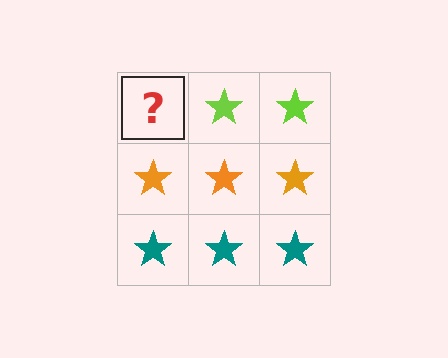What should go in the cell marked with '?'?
The missing cell should contain a lime star.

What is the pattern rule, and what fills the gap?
The rule is that each row has a consistent color. The gap should be filled with a lime star.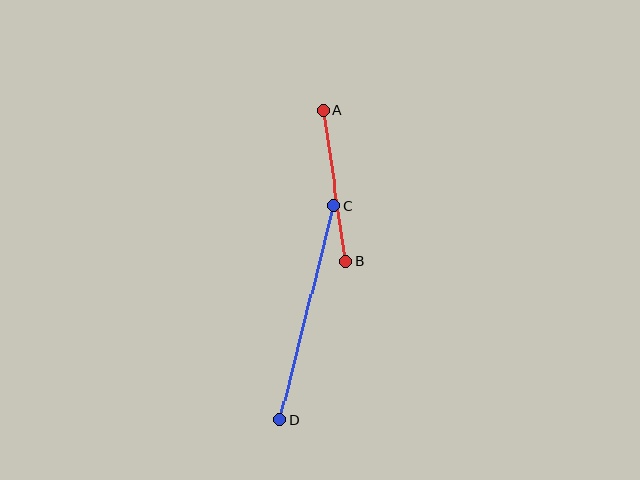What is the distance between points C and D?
The distance is approximately 220 pixels.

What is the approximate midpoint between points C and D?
The midpoint is at approximately (307, 313) pixels.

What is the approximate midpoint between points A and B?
The midpoint is at approximately (335, 186) pixels.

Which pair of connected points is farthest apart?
Points C and D are farthest apart.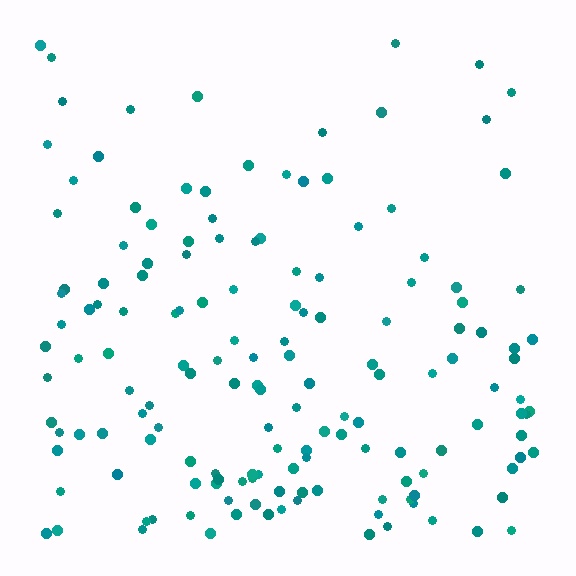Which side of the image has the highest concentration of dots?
The bottom.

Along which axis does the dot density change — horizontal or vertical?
Vertical.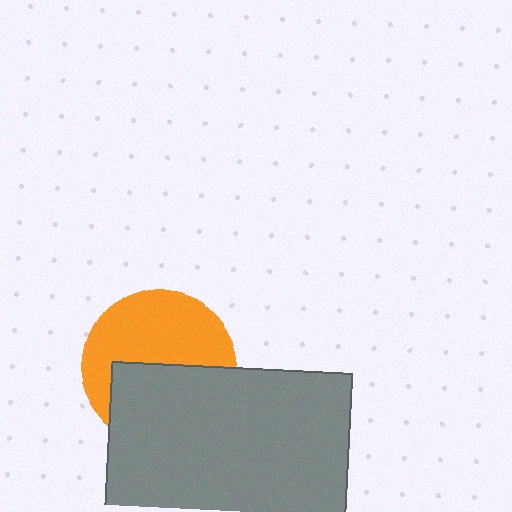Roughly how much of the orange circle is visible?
About half of it is visible (roughly 54%).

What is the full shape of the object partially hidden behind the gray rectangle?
The partially hidden object is an orange circle.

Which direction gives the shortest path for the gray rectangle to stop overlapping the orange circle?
Moving down gives the shortest separation.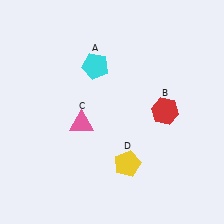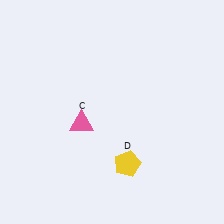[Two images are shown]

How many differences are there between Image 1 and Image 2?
There are 2 differences between the two images.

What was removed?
The cyan pentagon (A), the red hexagon (B) were removed in Image 2.